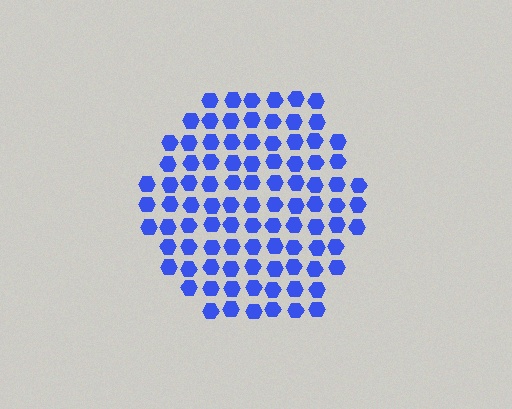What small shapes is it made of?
It is made of small hexagons.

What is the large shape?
The large shape is a hexagon.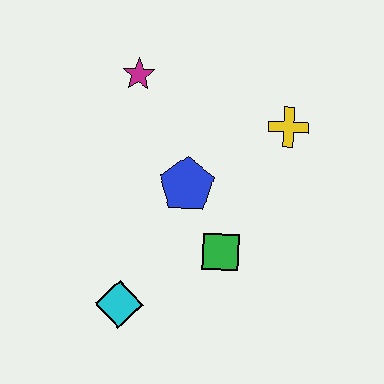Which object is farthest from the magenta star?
The cyan diamond is farthest from the magenta star.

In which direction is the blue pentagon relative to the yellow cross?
The blue pentagon is to the left of the yellow cross.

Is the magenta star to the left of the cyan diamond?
No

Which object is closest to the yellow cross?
The blue pentagon is closest to the yellow cross.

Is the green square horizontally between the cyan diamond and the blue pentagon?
No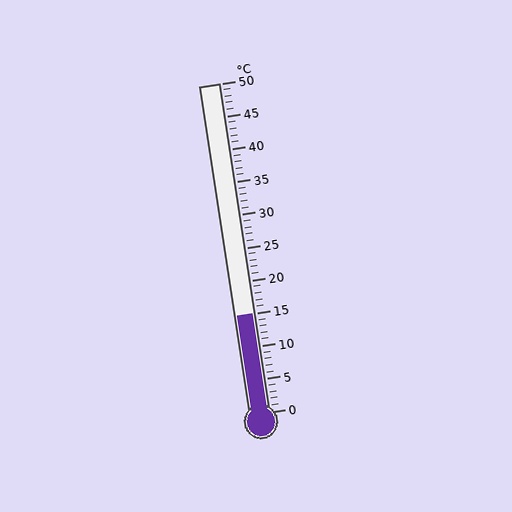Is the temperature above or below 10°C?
The temperature is above 10°C.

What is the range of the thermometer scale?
The thermometer scale ranges from 0°C to 50°C.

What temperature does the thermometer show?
The thermometer shows approximately 15°C.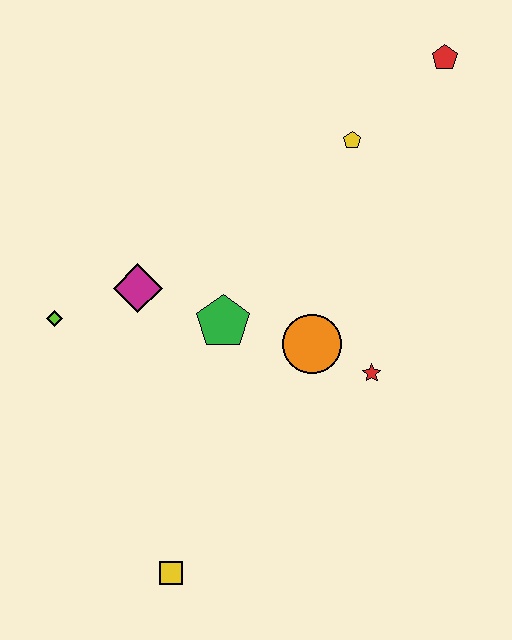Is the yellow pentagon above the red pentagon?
No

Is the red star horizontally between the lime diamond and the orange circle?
No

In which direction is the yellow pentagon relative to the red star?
The yellow pentagon is above the red star.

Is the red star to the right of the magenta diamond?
Yes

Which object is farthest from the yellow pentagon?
The yellow square is farthest from the yellow pentagon.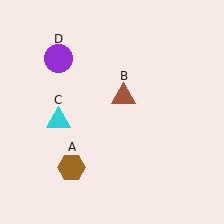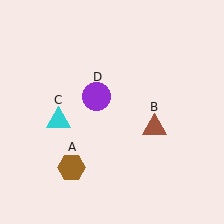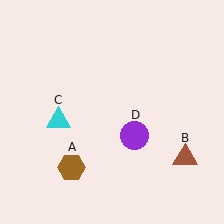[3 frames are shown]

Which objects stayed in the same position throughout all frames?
Brown hexagon (object A) and cyan triangle (object C) remained stationary.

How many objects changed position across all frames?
2 objects changed position: brown triangle (object B), purple circle (object D).